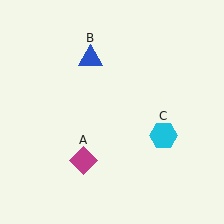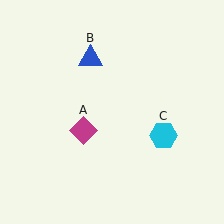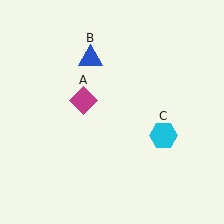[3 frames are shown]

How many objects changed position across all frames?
1 object changed position: magenta diamond (object A).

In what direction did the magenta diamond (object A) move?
The magenta diamond (object A) moved up.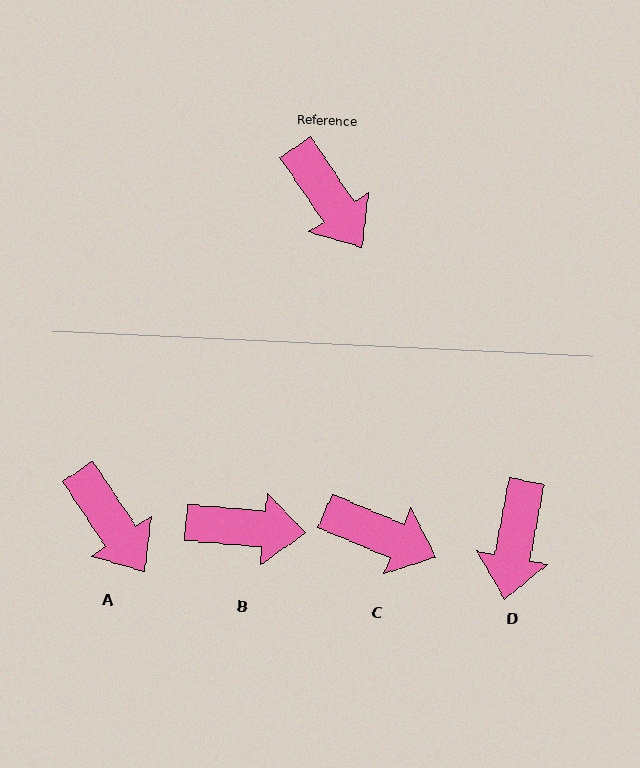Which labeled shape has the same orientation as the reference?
A.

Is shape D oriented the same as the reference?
No, it is off by about 44 degrees.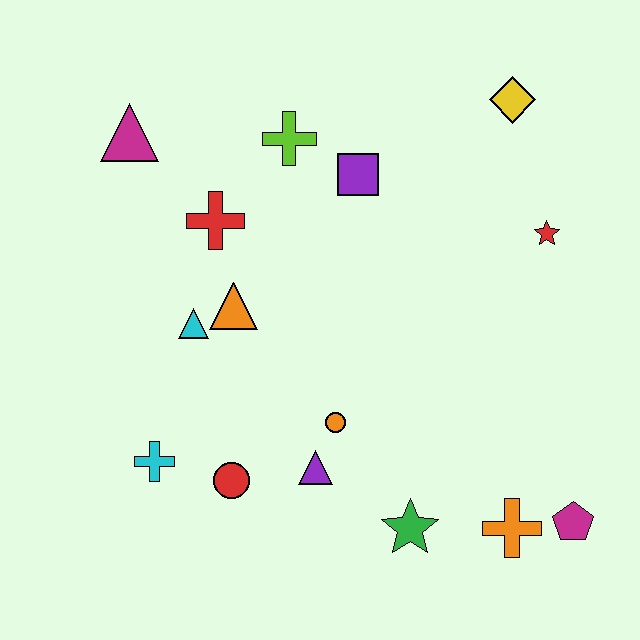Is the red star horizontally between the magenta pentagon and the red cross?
Yes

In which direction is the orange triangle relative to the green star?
The orange triangle is above the green star.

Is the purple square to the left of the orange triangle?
No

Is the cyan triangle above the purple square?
No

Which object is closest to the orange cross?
The magenta pentagon is closest to the orange cross.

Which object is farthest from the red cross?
The magenta pentagon is farthest from the red cross.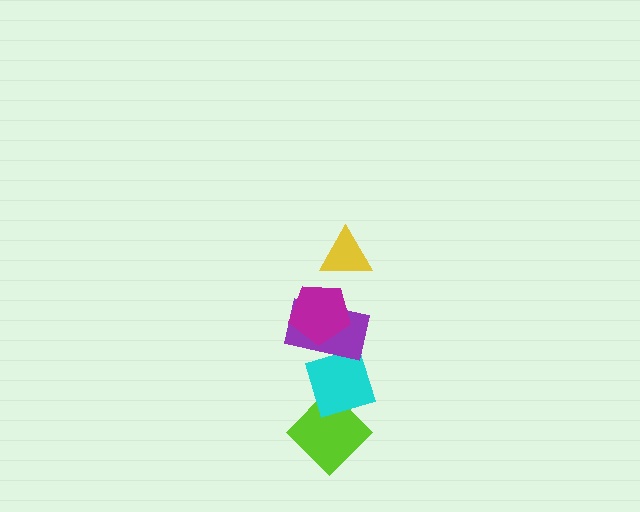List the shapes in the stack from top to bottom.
From top to bottom: the yellow triangle, the magenta pentagon, the purple rectangle, the cyan diamond, the lime diamond.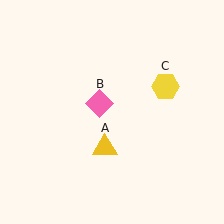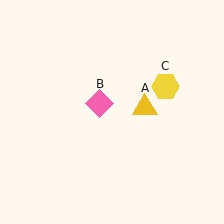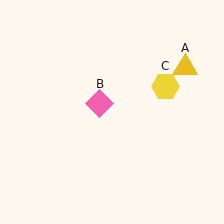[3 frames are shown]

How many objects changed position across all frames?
1 object changed position: yellow triangle (object A).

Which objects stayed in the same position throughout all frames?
Pink diamond (object B) and yellow hexagon (object C) remained stationary.